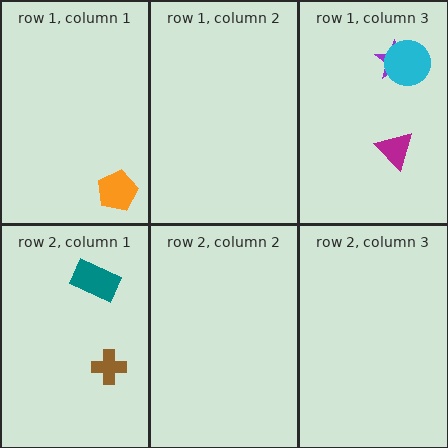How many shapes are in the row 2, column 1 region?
2.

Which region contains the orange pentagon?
The row 1, column 1 region.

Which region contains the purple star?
The row 1, column 3 region.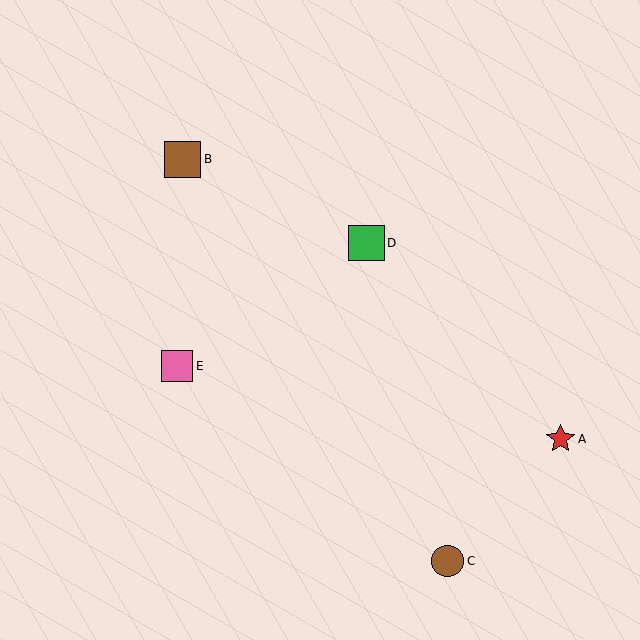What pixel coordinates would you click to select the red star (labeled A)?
Click at (561, 439) to select the red star A.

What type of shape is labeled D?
Shape D is a green square.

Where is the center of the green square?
The center of the green square is at (366, 243).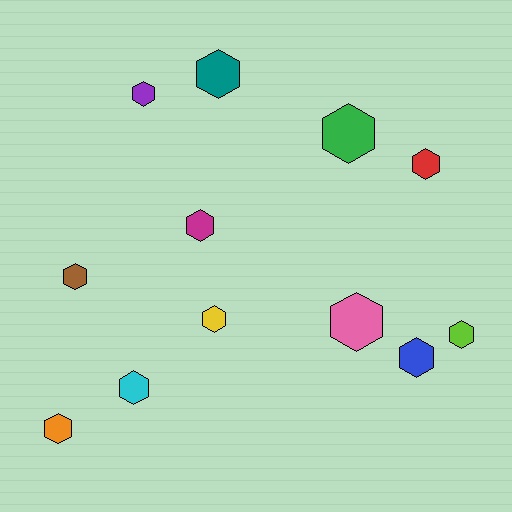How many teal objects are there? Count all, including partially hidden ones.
There is 1 teal object.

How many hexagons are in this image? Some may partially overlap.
There are 12 hexagons.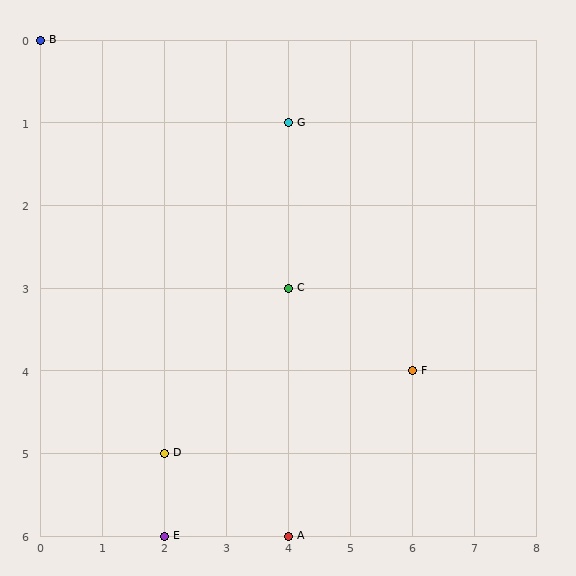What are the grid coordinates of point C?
Point C is at grid coordinates (4, 3).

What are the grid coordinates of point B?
Point B is at grid coordinates (0, 0).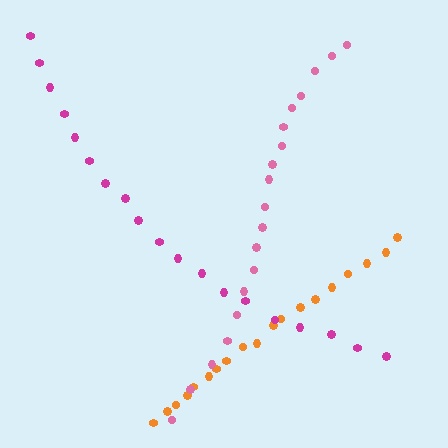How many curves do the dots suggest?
There are 3 distinct paths.